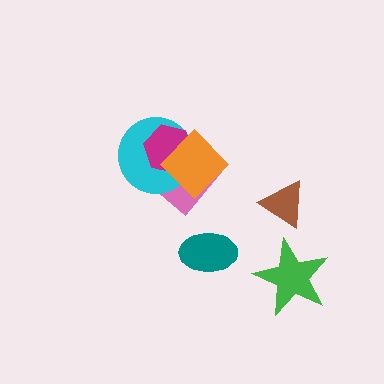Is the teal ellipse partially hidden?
No, no other shape covers it.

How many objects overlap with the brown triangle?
0 objects overlap with the brown triangle.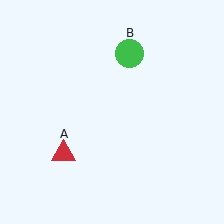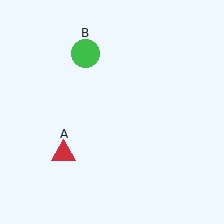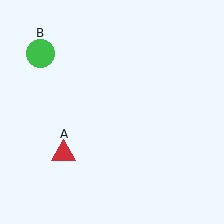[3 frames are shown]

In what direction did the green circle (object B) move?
The green circle (object B) moved left.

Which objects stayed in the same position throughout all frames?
Red triangle (object A) remained stationary.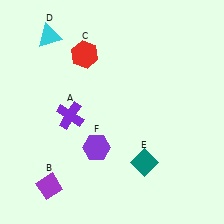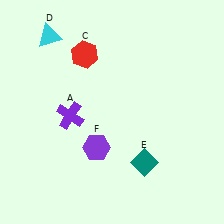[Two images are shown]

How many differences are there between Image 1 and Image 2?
There is 1 difference between the two images.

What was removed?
The purple diamond (B) was removed in Image 2.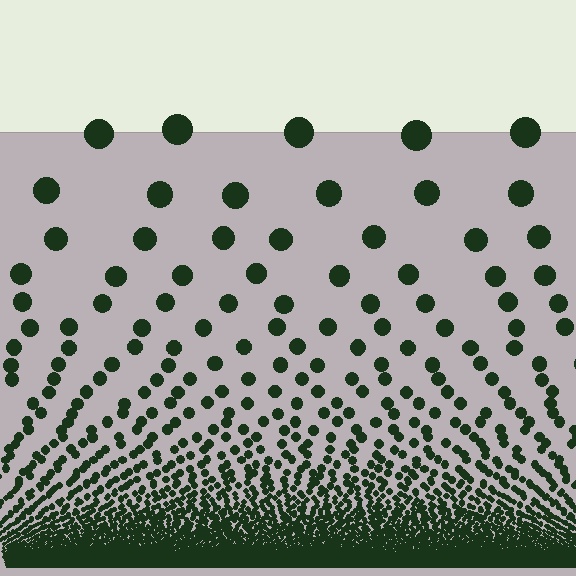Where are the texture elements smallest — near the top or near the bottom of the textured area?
Near the bottom.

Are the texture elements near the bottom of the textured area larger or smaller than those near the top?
Smaller. The gradient is inverted — elements near the bottom are smaller and denser.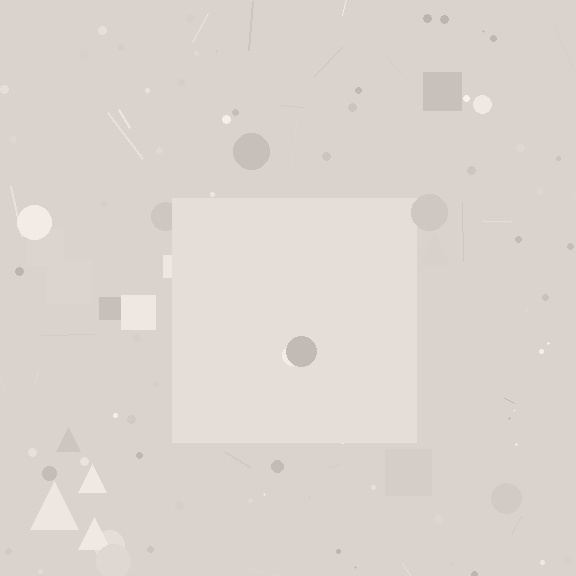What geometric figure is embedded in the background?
A square is embedded in the background.